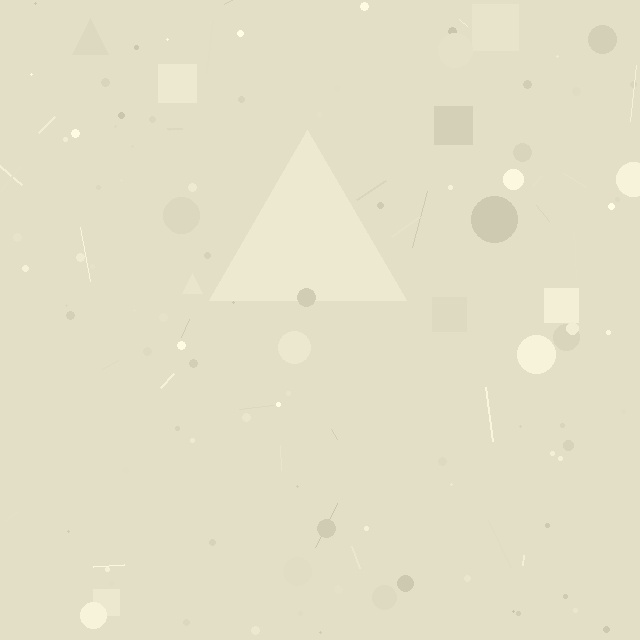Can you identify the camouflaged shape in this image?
The camouflaged shape is a triangle.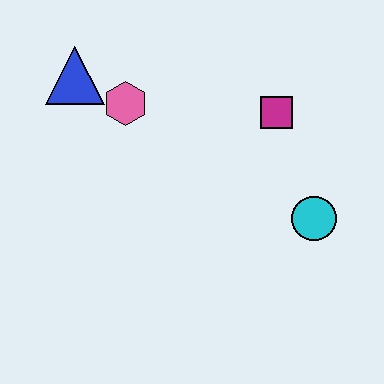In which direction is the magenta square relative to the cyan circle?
The magenta square is above the cyan circle.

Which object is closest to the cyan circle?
The magenta square is closest to the cyan circle.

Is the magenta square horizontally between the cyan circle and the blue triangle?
Yes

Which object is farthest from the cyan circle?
The blue triangle is farthest from the cyan circle.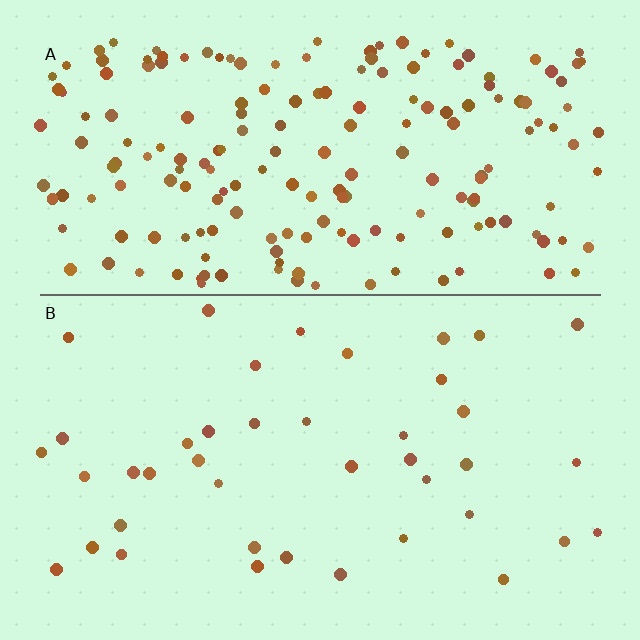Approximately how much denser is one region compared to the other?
Approximately 4.7× — region A over region B.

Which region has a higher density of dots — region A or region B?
A (the top).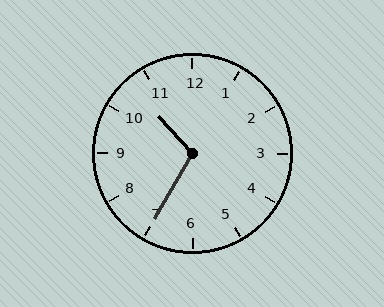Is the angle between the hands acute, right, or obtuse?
It is obtuse.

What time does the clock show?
10:35.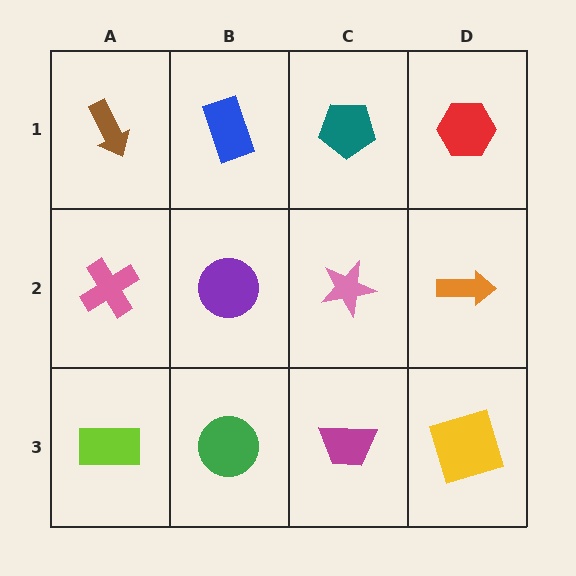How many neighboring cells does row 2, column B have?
4.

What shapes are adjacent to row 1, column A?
A pink cross (row 2, column A), a blue rectangle (row 1, column B).